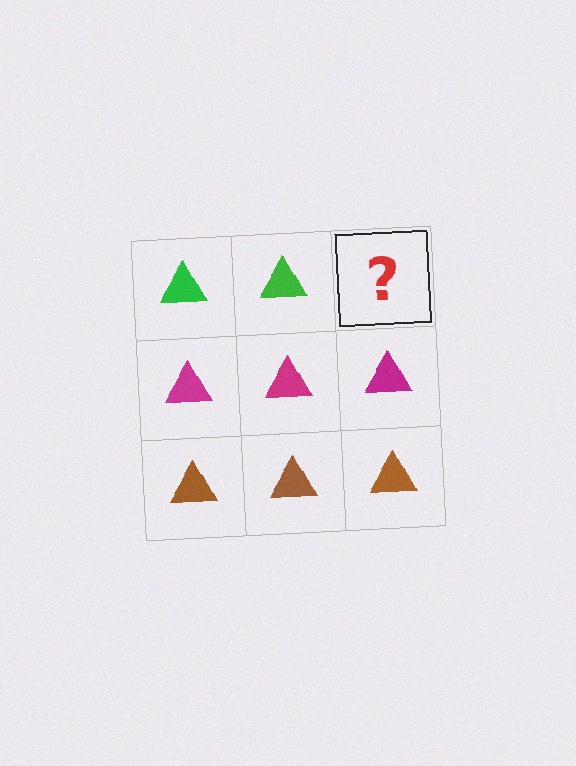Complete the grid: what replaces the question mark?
The question mark should be replaced with a green triangle.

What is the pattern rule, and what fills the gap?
The rule is that each row has a consistent color. The gap should be filled with a green triangle.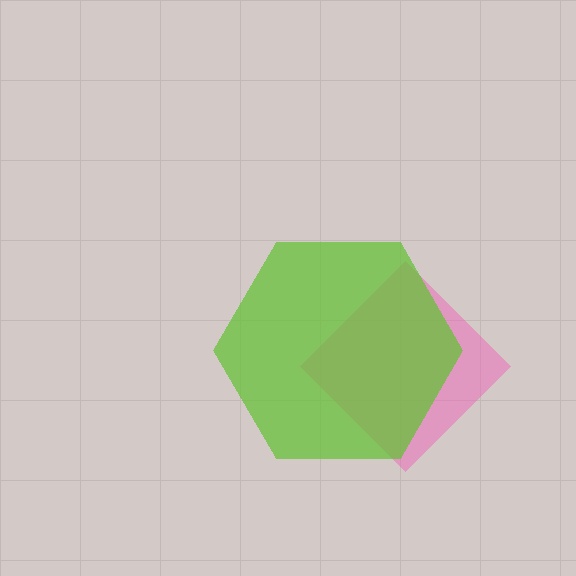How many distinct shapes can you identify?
There are 2 distinct shapes: a pink diamond, a lime hexagon.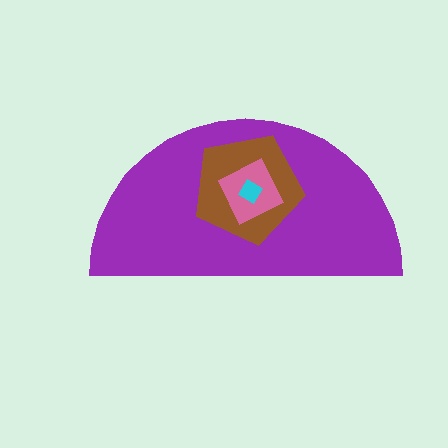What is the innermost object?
The cyan diamond.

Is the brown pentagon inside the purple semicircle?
Yes.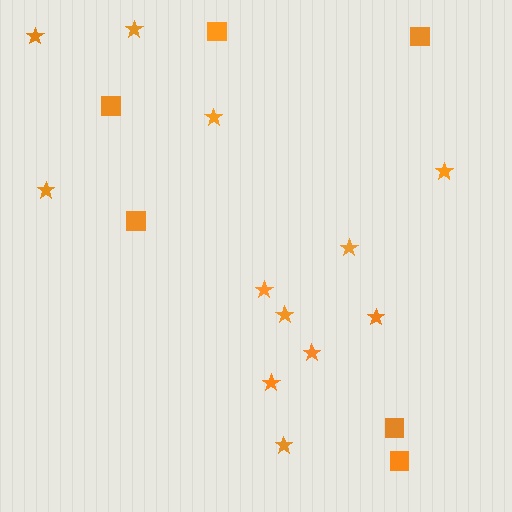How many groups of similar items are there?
There are 2 groups: one group of stars (12) and one group of squares (6).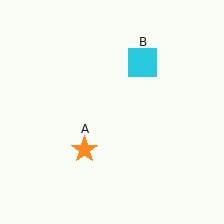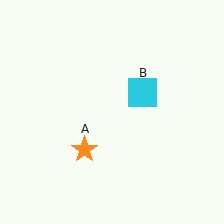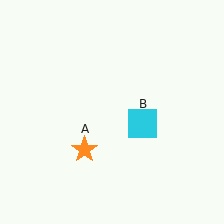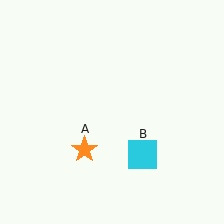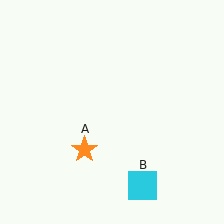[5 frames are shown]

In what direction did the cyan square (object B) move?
The cyan square (object B) moved down.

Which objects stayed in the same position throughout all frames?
Orange star (object A) remained stationary.